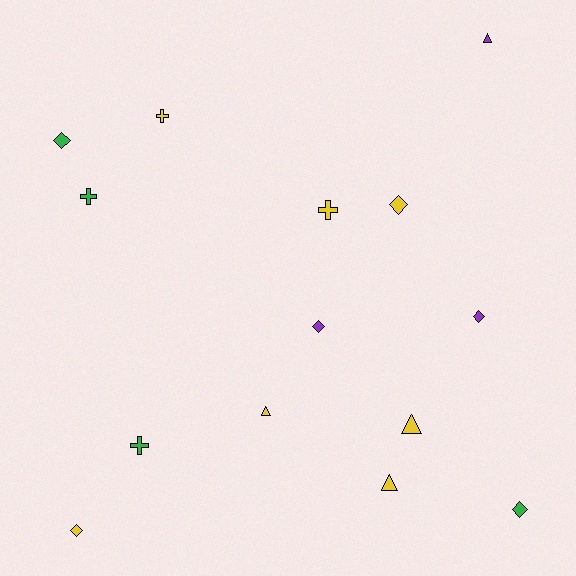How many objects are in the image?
There are 14 objects.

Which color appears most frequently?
Yellow, with 7 objects.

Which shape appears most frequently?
Diamond, with 6 objects.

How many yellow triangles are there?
There are 3 yellow triangles.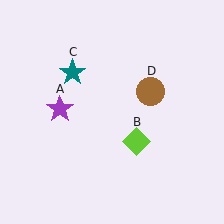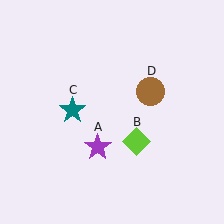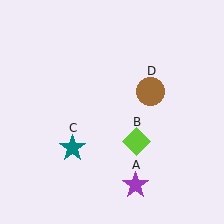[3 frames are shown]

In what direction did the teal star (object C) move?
The teal star (object C) moved down.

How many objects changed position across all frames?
2 objects changed position: purple star (object A), teal star (object C).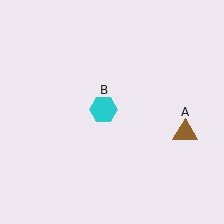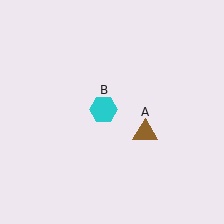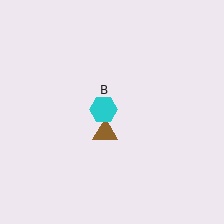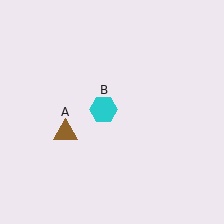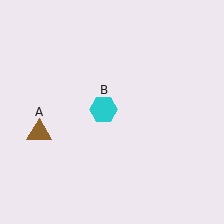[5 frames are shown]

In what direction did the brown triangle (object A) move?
The brown triangle (object A) moved left.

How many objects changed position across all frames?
1 object changed position: brown triangle (object A).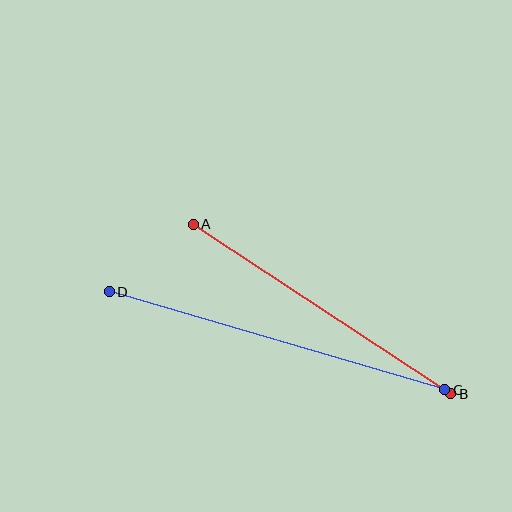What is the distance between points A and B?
The distance is approximately 308 pixels.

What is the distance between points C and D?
The distance is approximately 349 pixels.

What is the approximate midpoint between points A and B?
The midpoint is at approximately (322, 309) pixels.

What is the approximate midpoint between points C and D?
The midpoint is at approximately (277, 341) pixels.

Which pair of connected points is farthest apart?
Points C and D are farthest apart.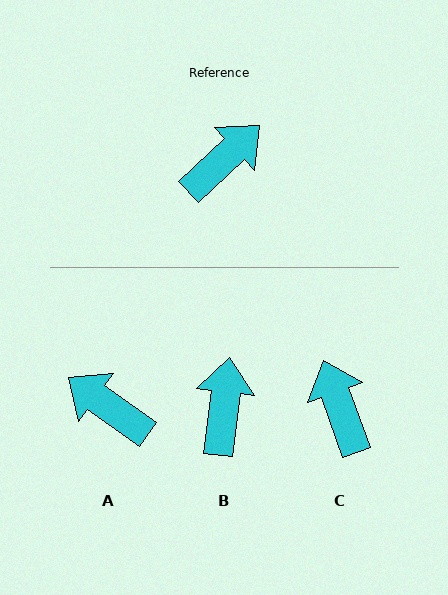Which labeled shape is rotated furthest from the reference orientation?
A, about 102 degrees away.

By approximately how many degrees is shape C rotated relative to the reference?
Approximately 67 degrees counter-clockwise.